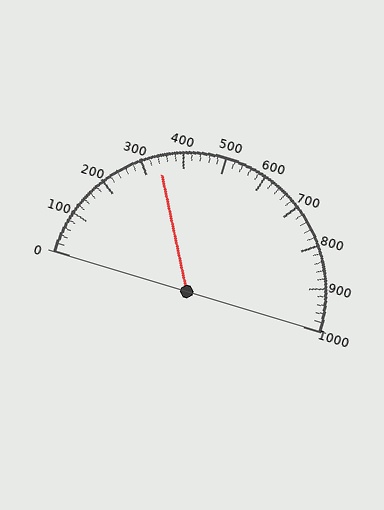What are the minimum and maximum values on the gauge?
The gauge ranges from 0 to 1000.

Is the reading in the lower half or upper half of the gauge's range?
The reading is in the lower half of the range (0 to 1000).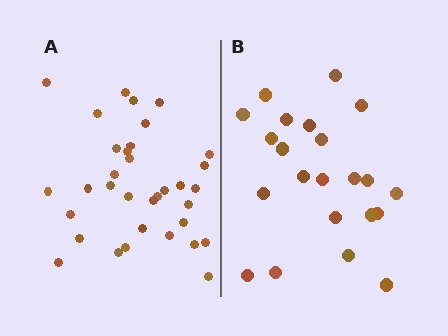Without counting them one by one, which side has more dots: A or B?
Region A (the left region) has more dots.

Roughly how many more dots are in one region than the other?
Region A has roughly 12 or so more dots than region B.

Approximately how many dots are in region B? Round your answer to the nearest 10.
About 20 dots. (The exact count is 22, which rounds to 20.)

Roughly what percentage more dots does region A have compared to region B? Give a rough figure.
About 55% more.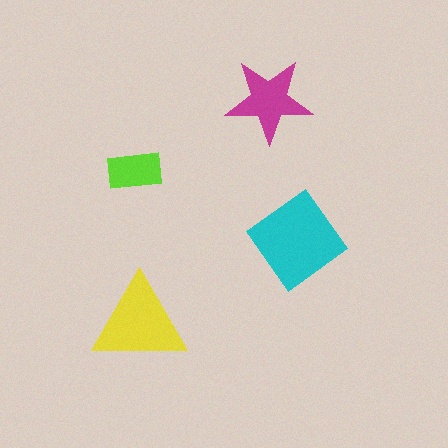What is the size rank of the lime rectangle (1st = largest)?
4th.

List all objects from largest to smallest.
The cyan diamond, the yellow triangle, the magenta star, the lime rectangle.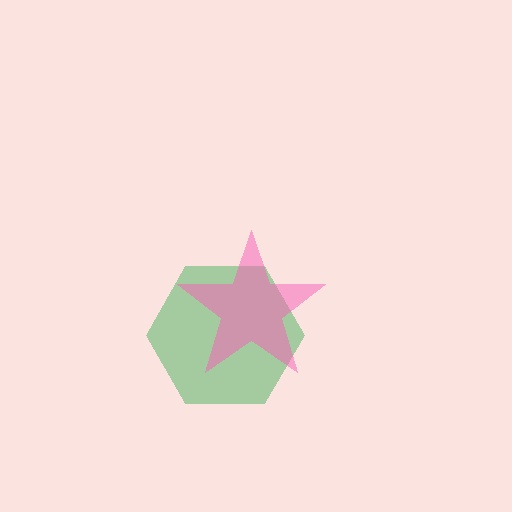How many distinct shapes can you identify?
There are 2 distinct shapes: a green hexagon, a pink star.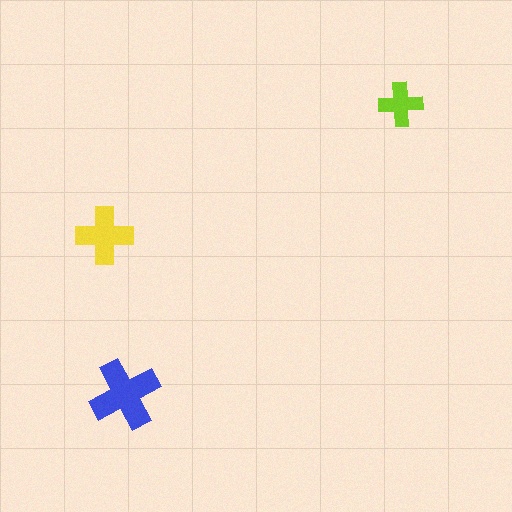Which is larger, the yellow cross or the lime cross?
The yellow one.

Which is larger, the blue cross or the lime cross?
The blue one.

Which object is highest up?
The lime cross is topmost.